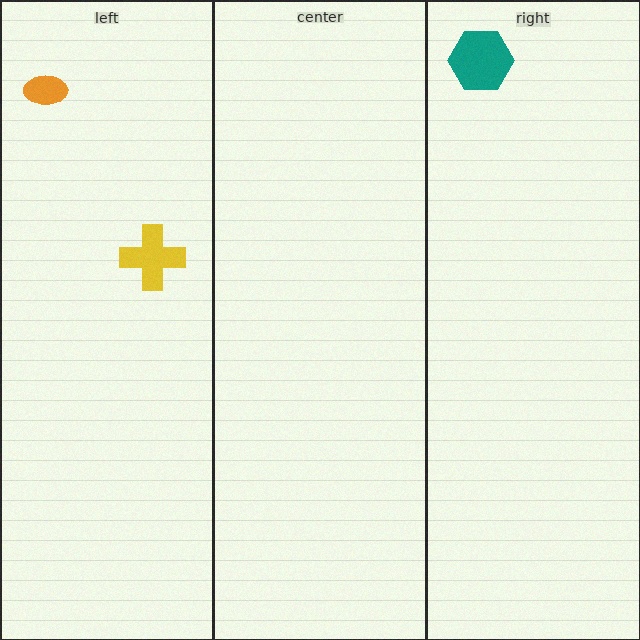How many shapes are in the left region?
2.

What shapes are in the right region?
The teal hexagon.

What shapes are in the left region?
The orange ellipse, the yellow cross.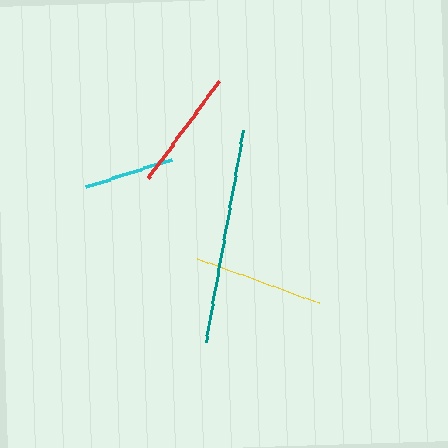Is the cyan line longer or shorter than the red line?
The red line is longer than the cyan line.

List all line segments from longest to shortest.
From longest to shortest: teal, yellow, red, cyan.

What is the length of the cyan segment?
The cyan segment is approximately 91 pixels long.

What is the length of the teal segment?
The teal segment is approximately 215 pixels long.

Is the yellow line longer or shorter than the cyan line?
The yellow line is longer than the cyan line.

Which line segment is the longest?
The teal line is the longest at approximately 215 pixels.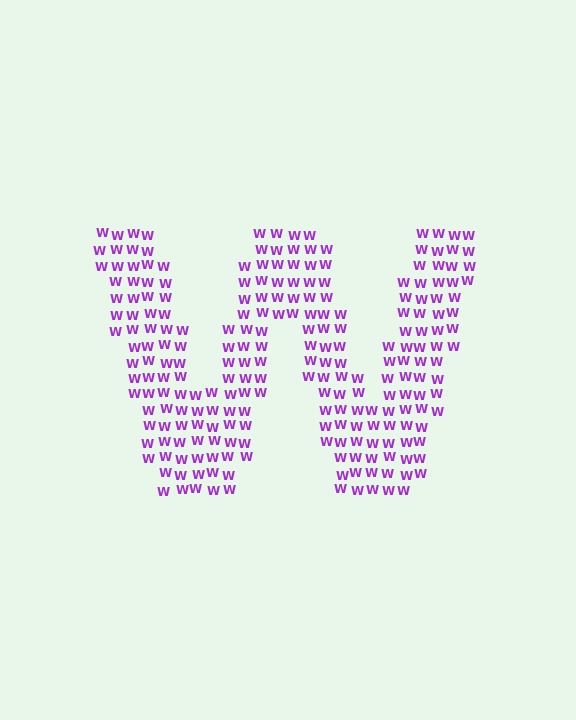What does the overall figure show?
The overall figure shows the letter W.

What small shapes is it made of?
It is made of small letter W's.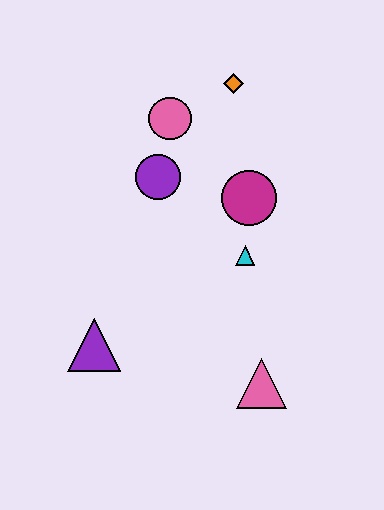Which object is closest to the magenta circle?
The cyan triangle is closest to the magenta circle.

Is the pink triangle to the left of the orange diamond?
No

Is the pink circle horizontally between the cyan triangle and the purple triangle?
Yes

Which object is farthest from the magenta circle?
The purple triangle is farthest from the magenta circle.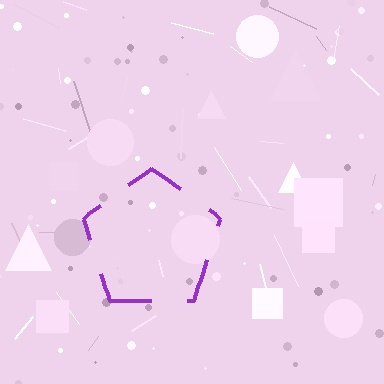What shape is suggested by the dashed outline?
The dashed outline suggests a pentagon.